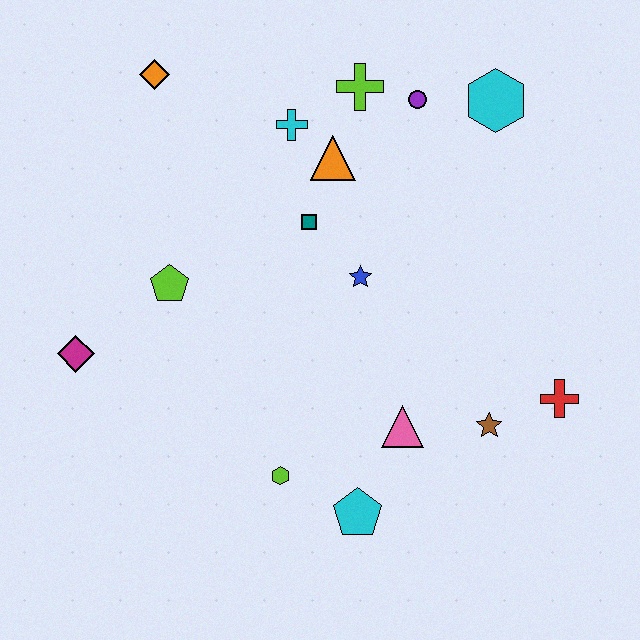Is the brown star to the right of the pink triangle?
Yes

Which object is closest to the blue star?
The teal square is closest to the blue star.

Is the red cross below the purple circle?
Yes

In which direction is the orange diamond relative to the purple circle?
The orange diamond is to the left of the purple circle.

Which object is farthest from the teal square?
The red cross is farthest from the teal square.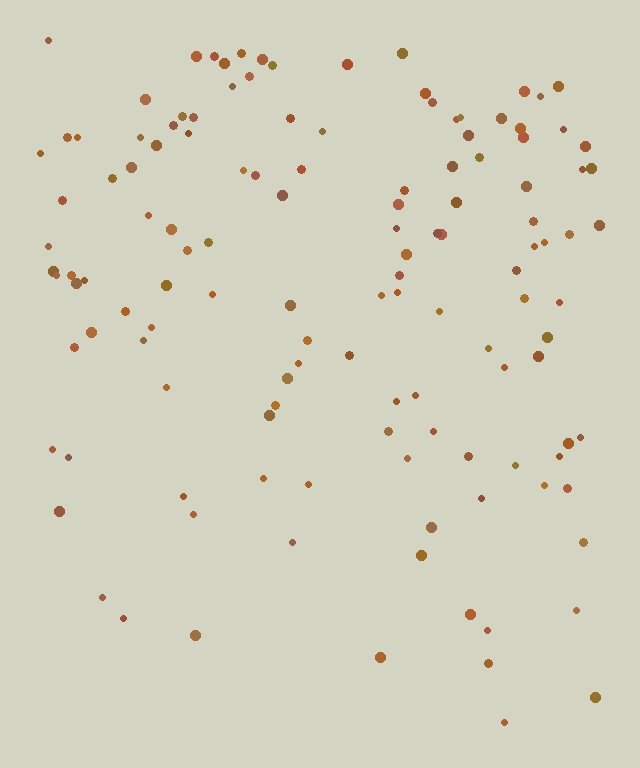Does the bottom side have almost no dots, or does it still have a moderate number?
Still a moderate number, just noticeably fewer than the top.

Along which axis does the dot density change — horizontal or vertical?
Vertical.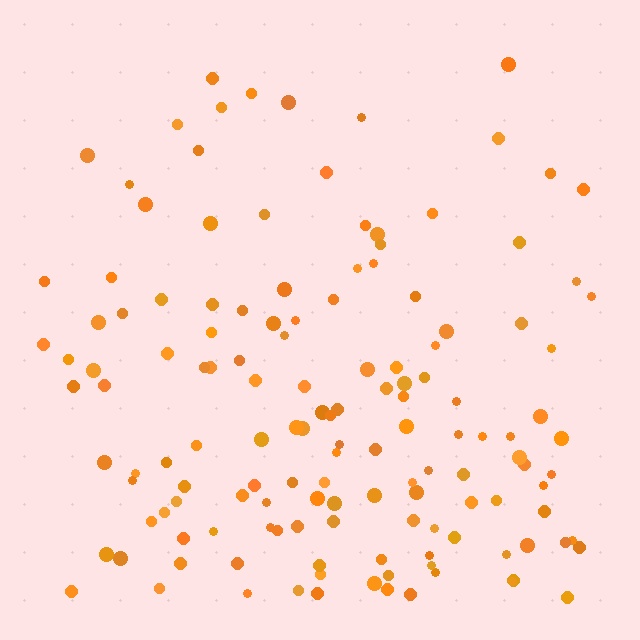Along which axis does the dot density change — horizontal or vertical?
Vertical.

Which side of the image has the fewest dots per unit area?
The top.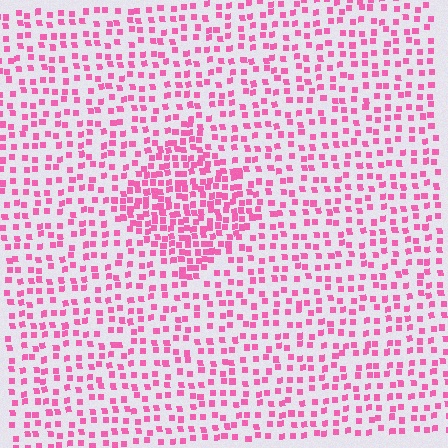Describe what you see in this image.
The image contains small pink elements arranged at two different densities. A diamond-shaped region is visible where the elements are more densely packed than the surrounding area.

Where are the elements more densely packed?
The elements are more densely packed inside the diamond boundary.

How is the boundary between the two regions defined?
The boundary is defined by a change in element density (approximately 1.9x ratio). All elements are the same color, size, and shape.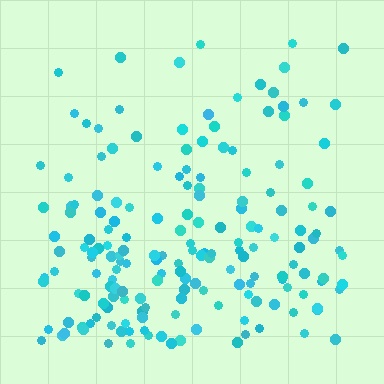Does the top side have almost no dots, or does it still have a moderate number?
Still a moderate number, just noticeably fewer than the bottom.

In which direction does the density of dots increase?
From top to bottom, with the bottom side densest.